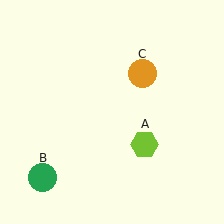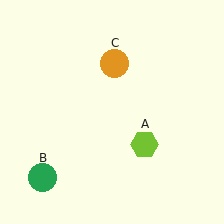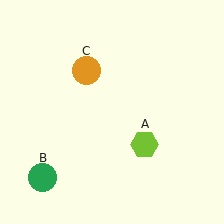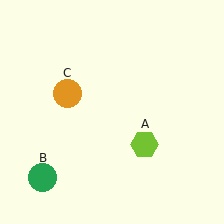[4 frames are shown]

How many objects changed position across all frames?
1 object changed position: orange circle (object C).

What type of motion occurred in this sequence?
The orange circle (object C) rotated counterclockwise around the center of the scene.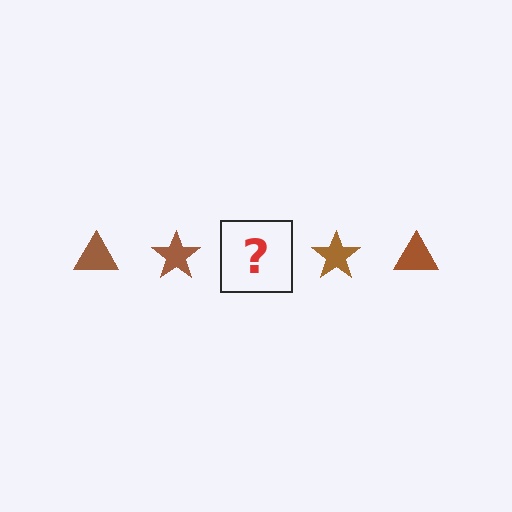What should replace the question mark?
The question mark should be replaced with a brown triangle.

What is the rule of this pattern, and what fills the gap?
The rule is that the pattern cycles through triangle, star shapes in brown. The gap should be filled with a brown triangle.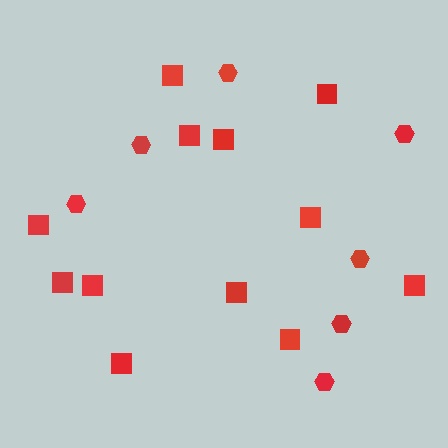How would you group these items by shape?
There are 2 groups: one group of hexagons (7) and one group of squares (12).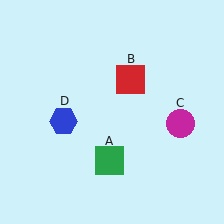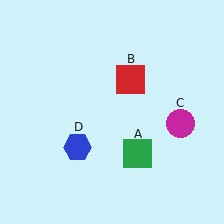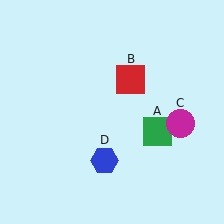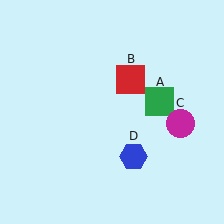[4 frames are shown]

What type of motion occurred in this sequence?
The green square (object A), blue hexagon (object D) rotated counterclockwise around the center of the scene.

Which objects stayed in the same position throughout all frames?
Red square (object B) and magenta circle (object C) remained stationary.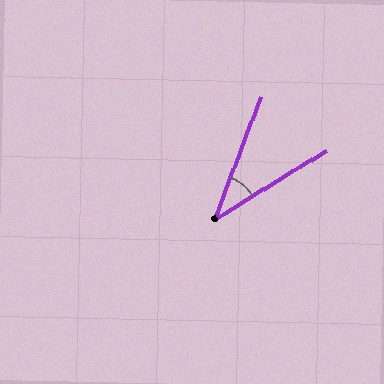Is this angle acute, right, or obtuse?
It is acute.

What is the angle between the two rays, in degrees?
Approximately 38 degrees.